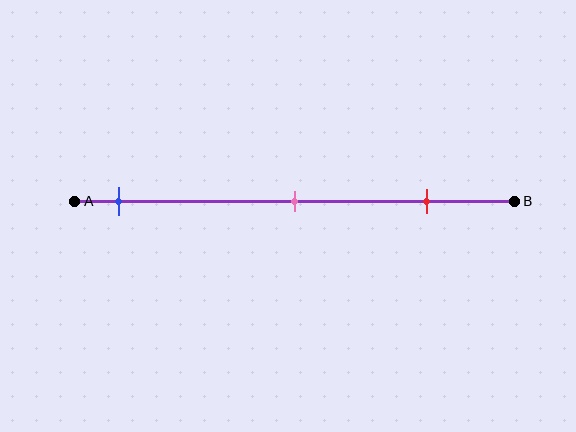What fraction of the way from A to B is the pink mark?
The pink mark is approximately 50% (0.5) of the way from A to B.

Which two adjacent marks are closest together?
The pink and red marks are the closest adjacent pair.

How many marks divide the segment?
There are 3 marks dividing the segment.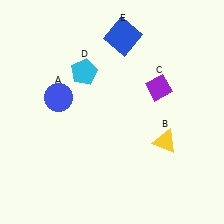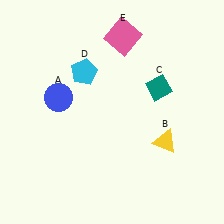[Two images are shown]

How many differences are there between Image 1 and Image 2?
There are 2 differences between the two images.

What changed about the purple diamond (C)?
In Image 1, C is purple. In Image 2, it changed to teal.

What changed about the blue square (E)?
In Image 1, E is blue. In Image 2, it changed to pink.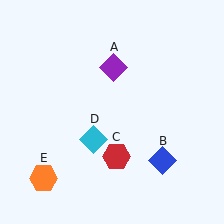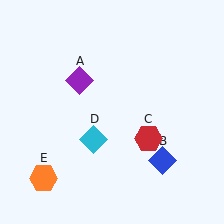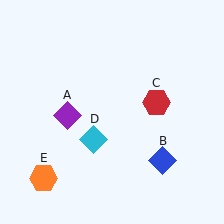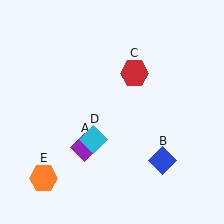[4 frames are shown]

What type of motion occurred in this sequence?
The purple diamond (object A), red hexagon (object C) rotated counterclockwise around the center of the scene.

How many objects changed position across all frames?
2 objects changed position: purple diamond (object A), red hexagon (object C).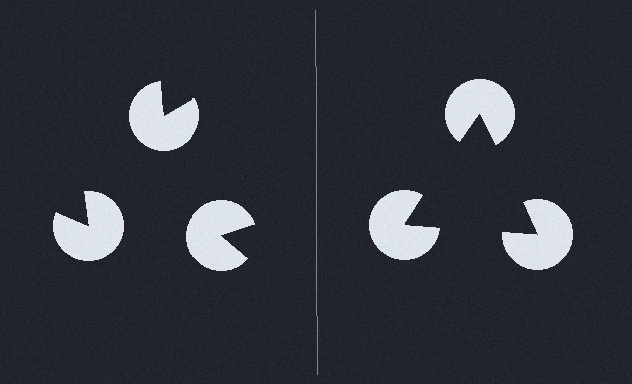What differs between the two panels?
The pac-man discs are positioned identically on both sides; only the wedge orientations differ. On the right they align to a triangle; on the left they are misaligned.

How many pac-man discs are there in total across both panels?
6 — 3 on each side.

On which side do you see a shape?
An illusory triangle appears on the right side. On the left side the wedge cuts are rotated, so no coherent shape forms.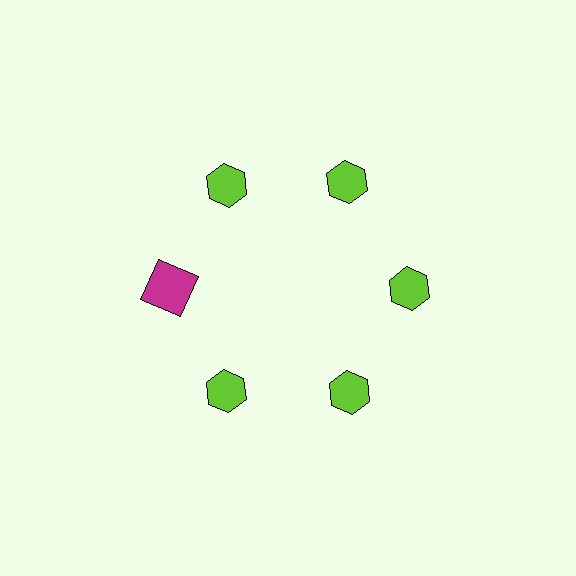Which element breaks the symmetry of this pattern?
The magenta square at roughly the 9 o'clock position breaks the symmetry. All other shapes are lime hexagons.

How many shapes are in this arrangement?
There are 6 shapes arranged in a ring pattern.